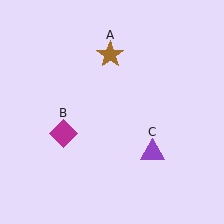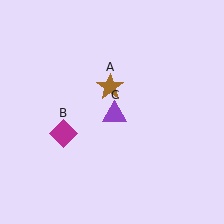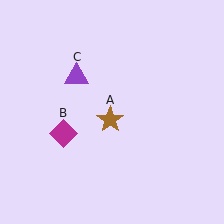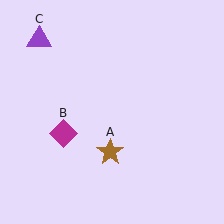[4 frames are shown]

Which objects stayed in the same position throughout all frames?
Magenta diamond (object B) remained stationary.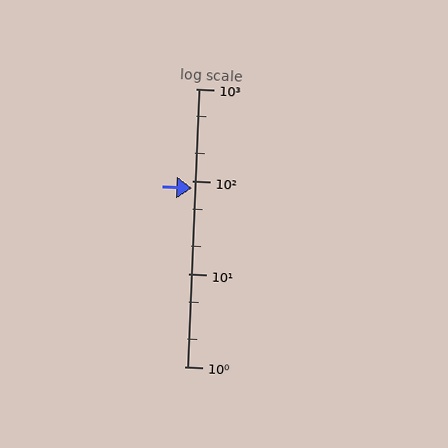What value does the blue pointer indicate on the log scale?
The pointer indicates approximately 84.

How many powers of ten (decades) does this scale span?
The scale spans 3 decades, from 1 to 1000.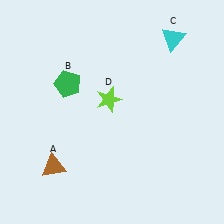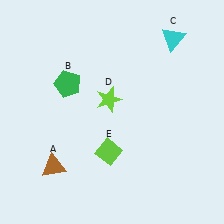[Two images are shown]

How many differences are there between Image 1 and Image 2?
There is 1 difference between the two images.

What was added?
A lime diamond (E) was added in Image 2.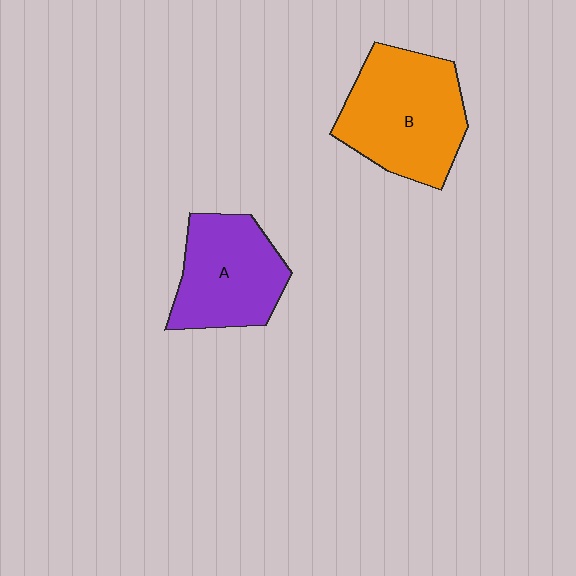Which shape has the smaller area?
Shape A (purple).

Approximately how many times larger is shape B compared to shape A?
Approximately 1.3 times.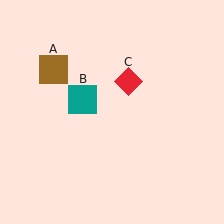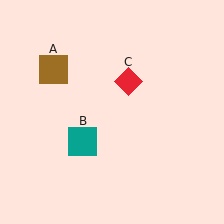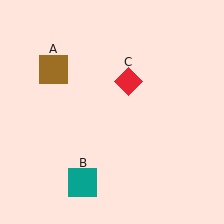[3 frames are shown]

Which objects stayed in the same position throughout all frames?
Brown square (object A) and red diamond (object C) remained stationary.